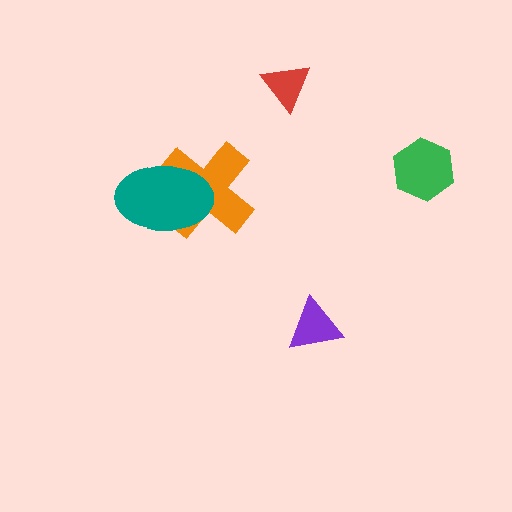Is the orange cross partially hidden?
Yes, it is partially covered by another shape.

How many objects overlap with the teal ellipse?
1 object overlaps with the teal ellipse.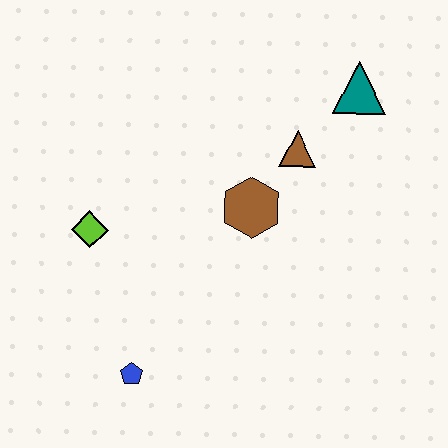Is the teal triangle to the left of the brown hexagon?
No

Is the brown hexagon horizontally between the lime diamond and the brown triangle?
Yes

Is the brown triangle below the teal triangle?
Yes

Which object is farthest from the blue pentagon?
The teal triangle is farthest from the blue pentagon.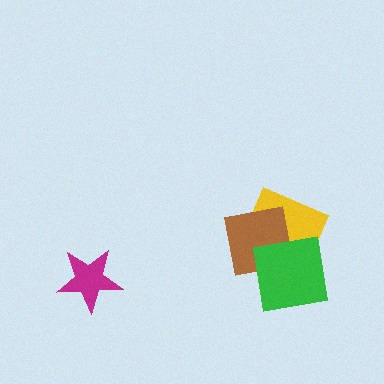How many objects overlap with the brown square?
2 objects overlap with the brown square.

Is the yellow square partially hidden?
Yes, it is partially covered by another shape.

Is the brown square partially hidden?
Yes, it is partially covered by another shape.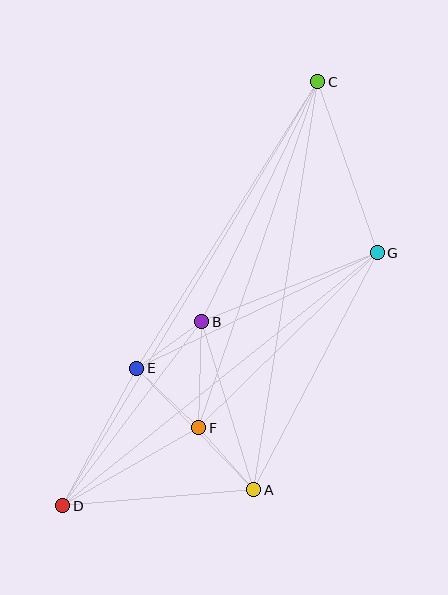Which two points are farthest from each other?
Points C and D are farthest from each other.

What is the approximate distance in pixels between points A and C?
The distance between A and C is approximately 413 pixels.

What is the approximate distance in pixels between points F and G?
The distance between F and G is approximately 250 pixels.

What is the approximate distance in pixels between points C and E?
The distance between C and E is approximately 339 pixels.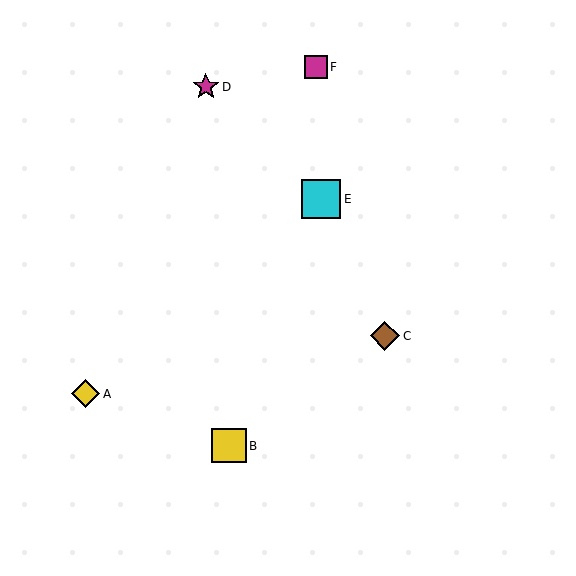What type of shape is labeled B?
Shape B is a yellow square.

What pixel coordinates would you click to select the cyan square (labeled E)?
Click at (321, 199) to select the cyan square E.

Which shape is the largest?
The cyan square (labeled E) is the largest.